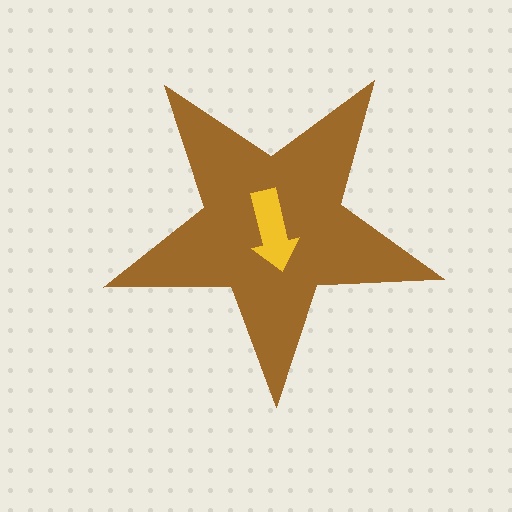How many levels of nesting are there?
2.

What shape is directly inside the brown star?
The yellow arrow.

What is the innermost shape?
The yellow arrow.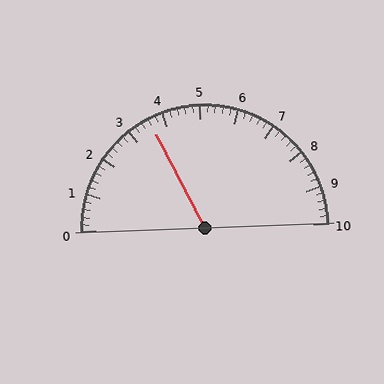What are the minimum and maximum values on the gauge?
The gauge ranges from 0 to 10.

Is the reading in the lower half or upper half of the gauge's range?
The reading is in the lower half of the range (0 to 10).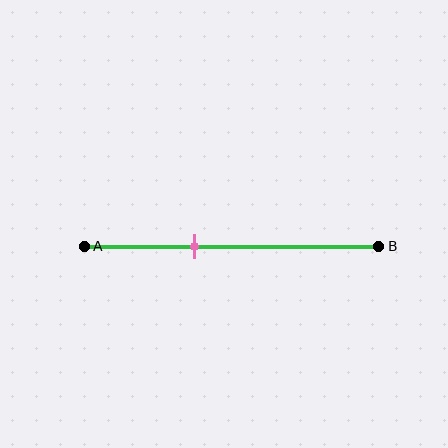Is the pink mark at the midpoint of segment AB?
No, the mark is at about 40% from A, not at the 50% midpoint.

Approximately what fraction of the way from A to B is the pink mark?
The pink mark is approximately 40% of the way from A to B.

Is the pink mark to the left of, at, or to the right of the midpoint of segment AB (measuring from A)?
The pink mark is to the left of the midpoint of segment AB.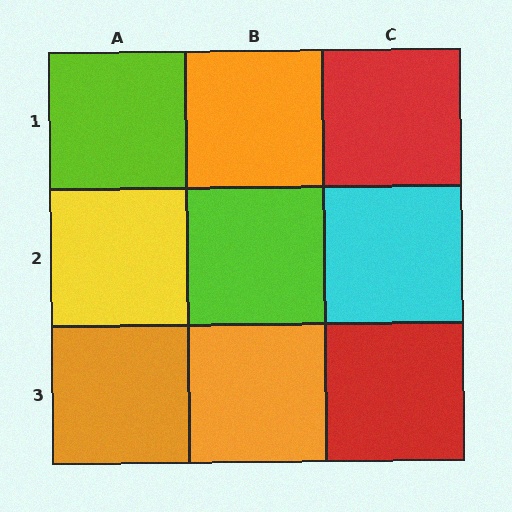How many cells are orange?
3 cells are orange.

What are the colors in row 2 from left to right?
Yellow, lime, cyan.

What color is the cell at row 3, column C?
Red.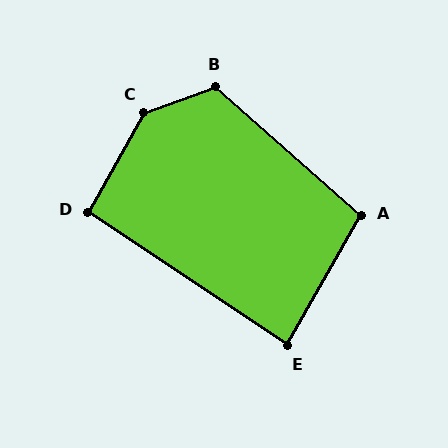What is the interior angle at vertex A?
Approximately 102 degrees (obtuse).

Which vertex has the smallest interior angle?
E, at approximately 86 degrees.